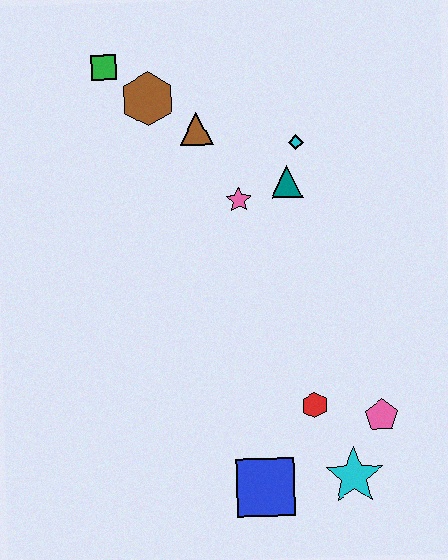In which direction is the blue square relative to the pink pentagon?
The blue square is to the left of the pink pentagon.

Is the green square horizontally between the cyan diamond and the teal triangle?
No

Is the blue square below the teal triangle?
Yes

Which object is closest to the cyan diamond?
The teal triangle is closest to the cyan diamond.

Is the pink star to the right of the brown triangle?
Yes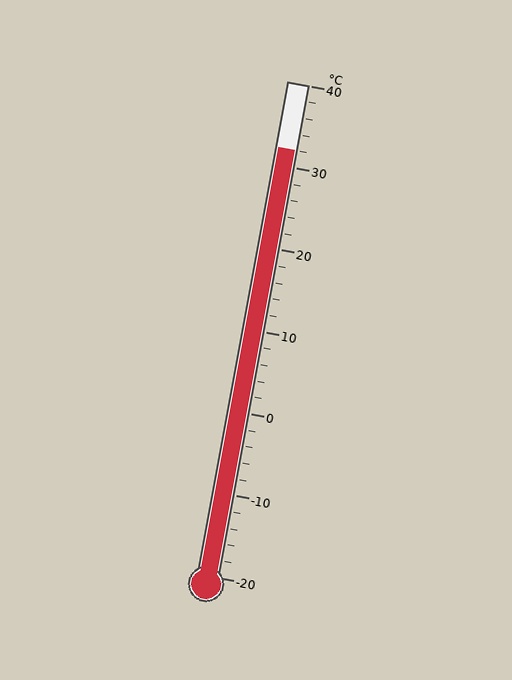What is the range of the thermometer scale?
The thermometer scale ranges from -20°C to 40°C.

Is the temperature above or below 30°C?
The temperature is above 30°C.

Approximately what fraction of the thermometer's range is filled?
The thermometer is filled to approximately 85% of its range.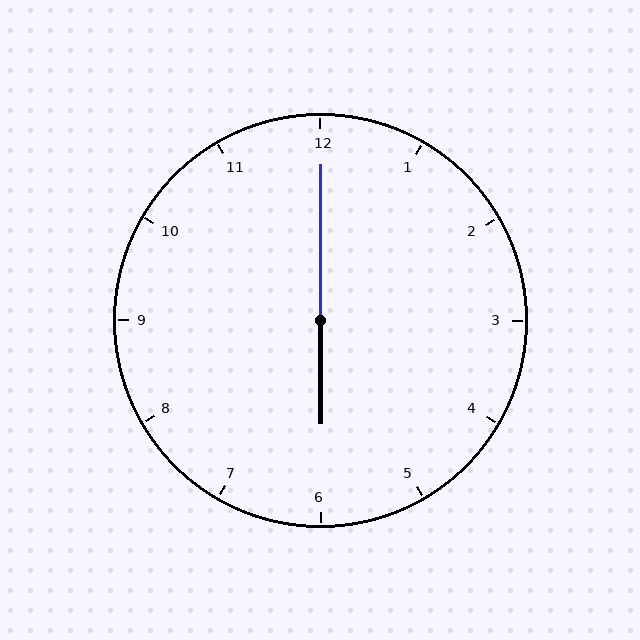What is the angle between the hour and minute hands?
Approximately 180 degrees.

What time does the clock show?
6:00.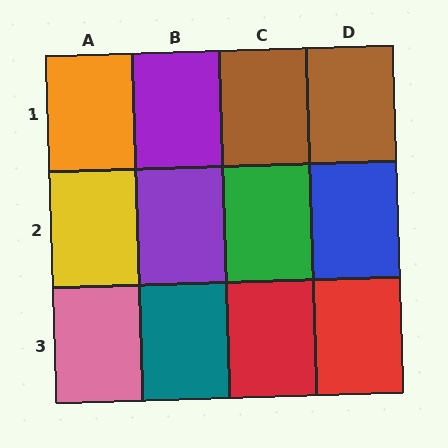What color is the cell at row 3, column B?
Teal.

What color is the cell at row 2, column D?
Blue.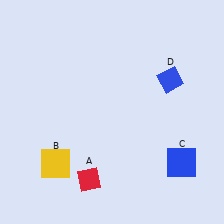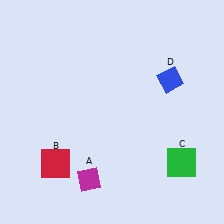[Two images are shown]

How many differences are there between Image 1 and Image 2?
There are 3 differences between the two images.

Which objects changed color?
A changed from red to magenta. B changed from yellow to red. C changed from blue to green.